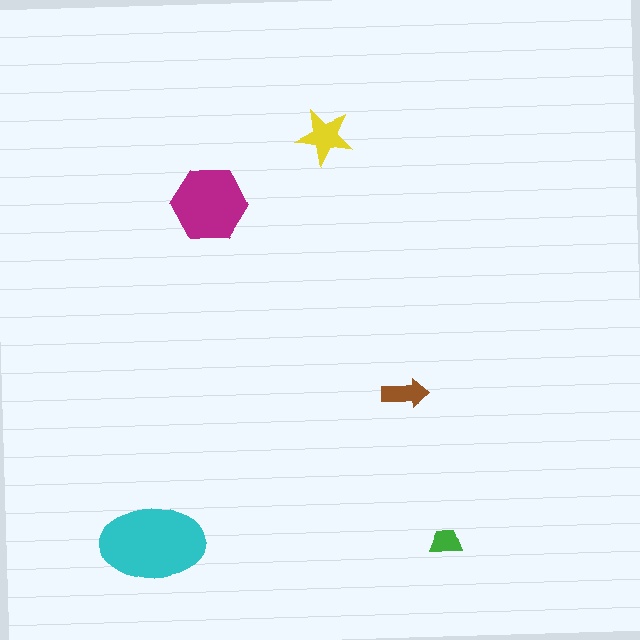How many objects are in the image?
There are 5 objects in the image.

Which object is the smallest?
The green trapezoid.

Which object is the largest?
The cyan ellipse.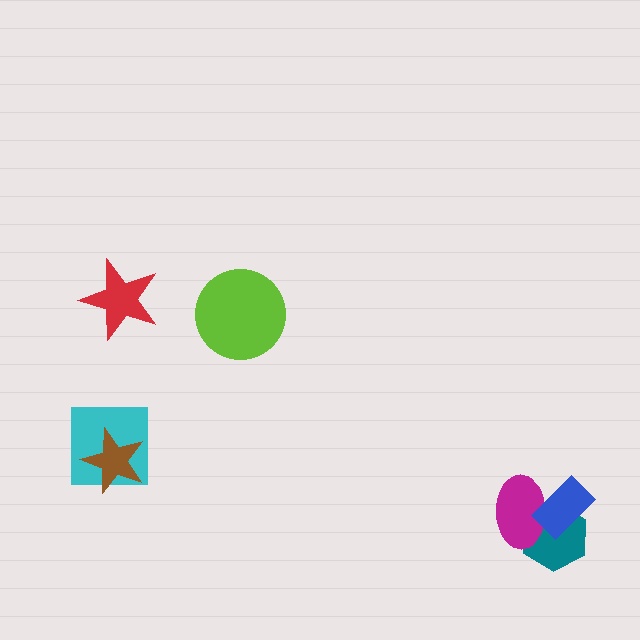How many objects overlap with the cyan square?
1 object overlaps with the cyan square.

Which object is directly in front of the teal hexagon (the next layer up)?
The magenta ellipse is directly in front of the teal hexagon.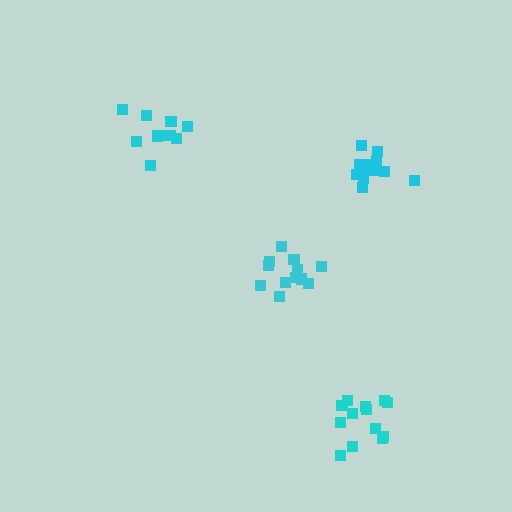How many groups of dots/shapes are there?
There are 4 groups.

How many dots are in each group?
Group 1: 11 dots, Group 2: 13 dots, Group 3: 13 dots, Group 4: 14 dots (51 total).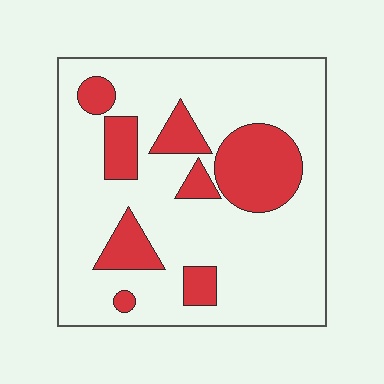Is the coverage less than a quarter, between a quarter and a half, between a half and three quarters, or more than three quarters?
Less than a quarter.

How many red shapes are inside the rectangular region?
8.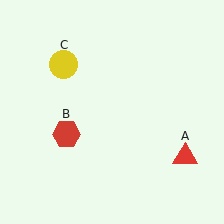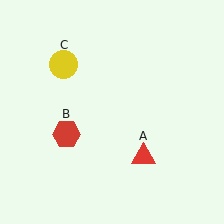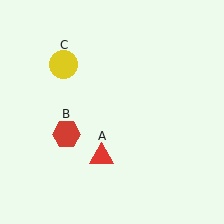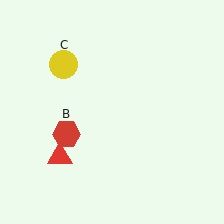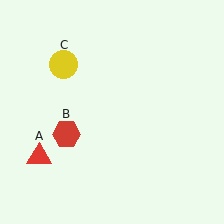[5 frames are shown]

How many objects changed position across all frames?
1 object changed position: red triangle (object A).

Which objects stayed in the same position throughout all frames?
Red hexagon (object B) and yellow circle (object C) remained stationary.